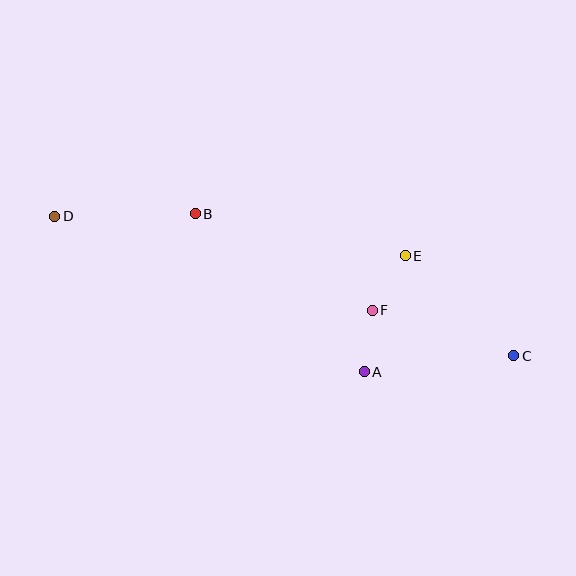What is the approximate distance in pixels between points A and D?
The distance between A and D is approximately 346 pixels.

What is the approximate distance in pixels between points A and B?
The distance between A and B is approximately 231 pixels.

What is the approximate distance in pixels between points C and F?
The distance between C and F is approximately 149 pixels.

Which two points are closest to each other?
Points A and F are closest to each other.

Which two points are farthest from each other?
Points C and D are farthest from each other.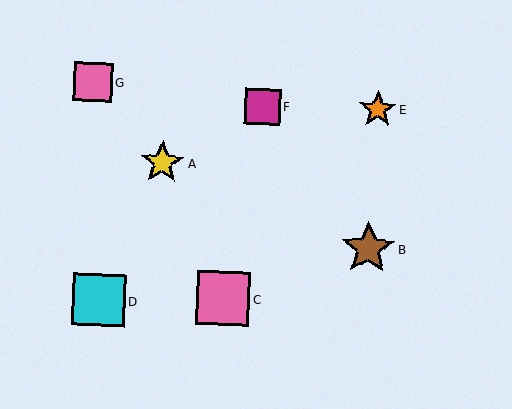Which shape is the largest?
The brown star (labeled B) is the largest.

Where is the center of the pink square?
The center of the pink square is at (223, 298).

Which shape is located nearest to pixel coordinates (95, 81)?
The pink square (labeled G) at (93, 82) is nearest to that location.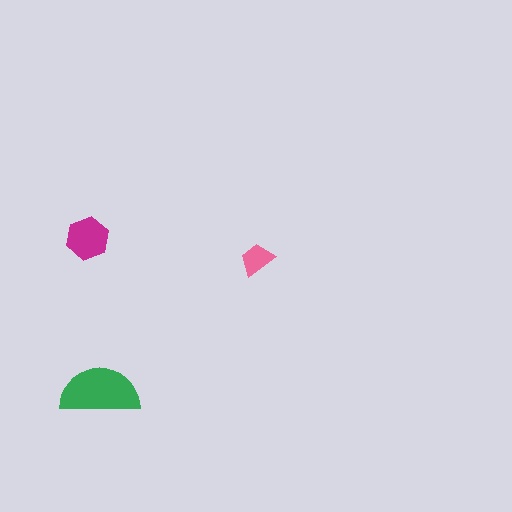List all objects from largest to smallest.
The green semicircle, the magenta hexagon, the pink trapezoid.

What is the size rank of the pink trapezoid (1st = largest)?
3rd.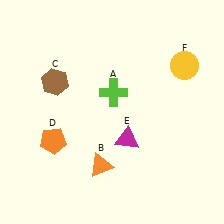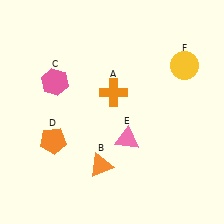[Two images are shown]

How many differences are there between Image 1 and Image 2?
There are 3 differences between the two images.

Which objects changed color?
A changed from lime to orange. C changed from brown to pink. E changed from magenta to pink.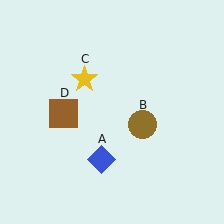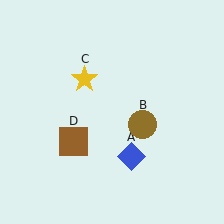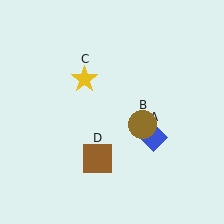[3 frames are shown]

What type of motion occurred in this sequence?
The blue diamond (object A), brown square (object D) rotated counterclockwise around the center of the scene.